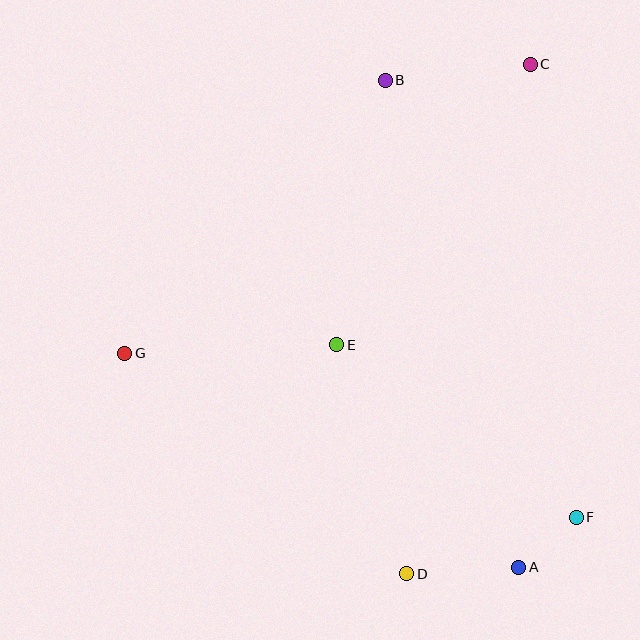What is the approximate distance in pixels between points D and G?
The distance between D and G is approximately 358 pixels.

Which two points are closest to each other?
Points A and F are closest to each other.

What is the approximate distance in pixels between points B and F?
The distance between B and F is approximately 477 pixels.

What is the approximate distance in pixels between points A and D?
The distance between A and D is approximately 112 pixels.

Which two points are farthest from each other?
Points C and D are farthest from each other.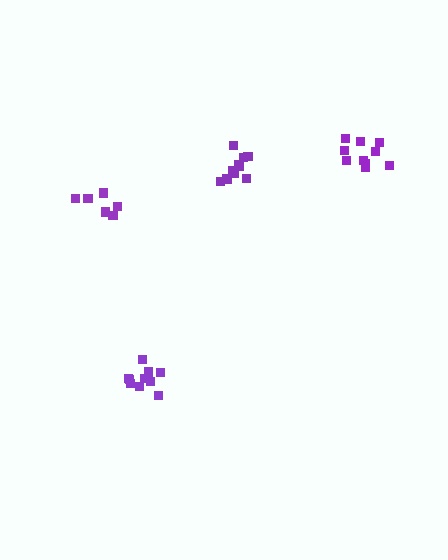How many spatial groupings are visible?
There are 4 spatial groupings.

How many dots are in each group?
Group 1: 11 dots, Group 2: 11 dots, Group 3: 6 dots, Group 4: 10 dots (38 total).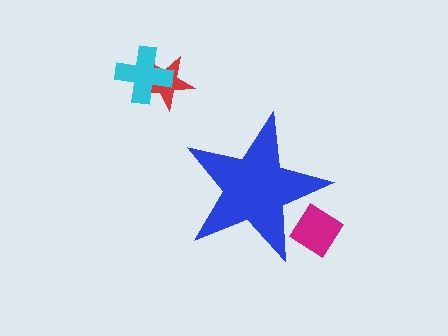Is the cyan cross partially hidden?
No, the cyan cross is fully visible.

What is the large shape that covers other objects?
A blue star.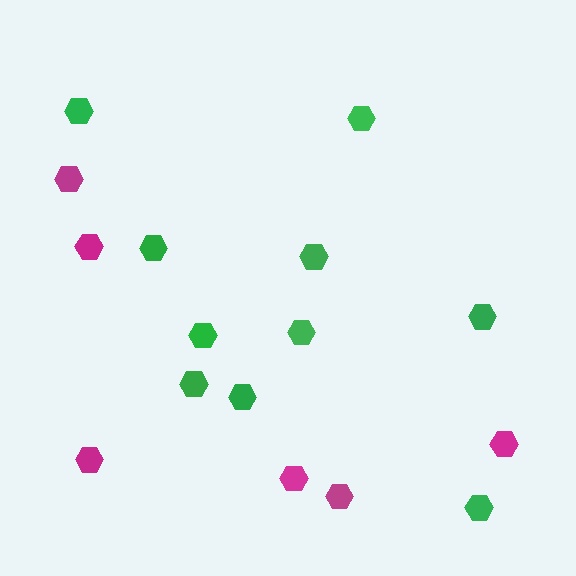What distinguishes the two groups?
There are 2 groups: one group of green hexagons (10) and one group of magenta hexagons (6).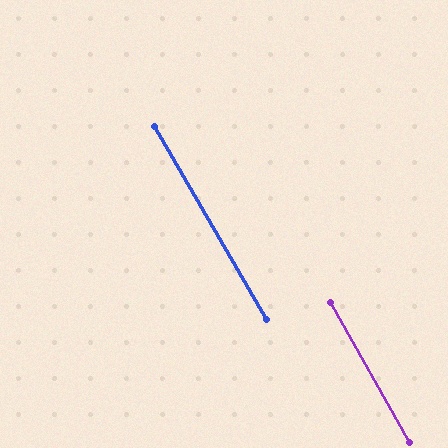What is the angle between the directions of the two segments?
Approximately 1 degree.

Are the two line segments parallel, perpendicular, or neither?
Parallel — their directions differ by only 0.6°.